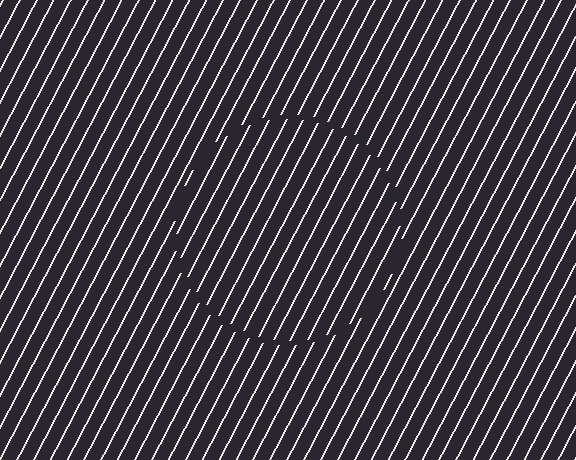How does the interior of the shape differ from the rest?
The interior of the shape contains the same grating, shifted by half a period — the contour is defined by the phase discontinuity where line-ends from the inner and outer gratings abut.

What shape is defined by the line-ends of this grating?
An illusory circle. The interior of the shape contains the same grating, shifted by half a period — the contour is defined by the phase discontinuity where line-ends from the inner and outer gratings abut.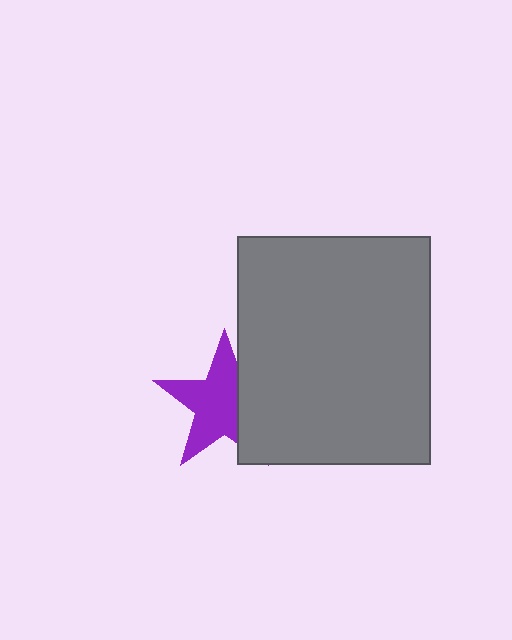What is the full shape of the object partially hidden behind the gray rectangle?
The partially hidden object is a purple star.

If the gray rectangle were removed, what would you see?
You would see the complete purple star.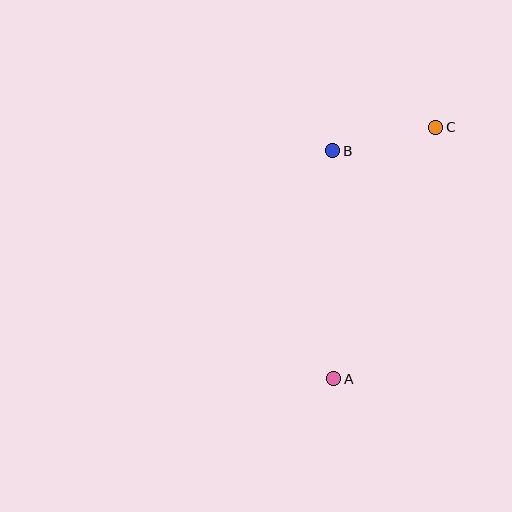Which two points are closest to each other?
Points B and C are closest to each other.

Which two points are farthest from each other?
Points A and C are farthest from each other.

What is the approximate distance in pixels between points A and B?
The distance between A and B is approximately 228 pixels.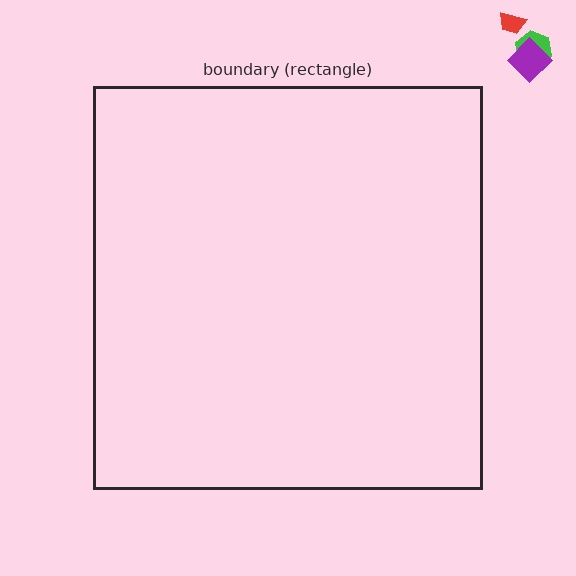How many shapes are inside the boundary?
0 inside, 3 outside.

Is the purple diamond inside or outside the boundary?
Outside.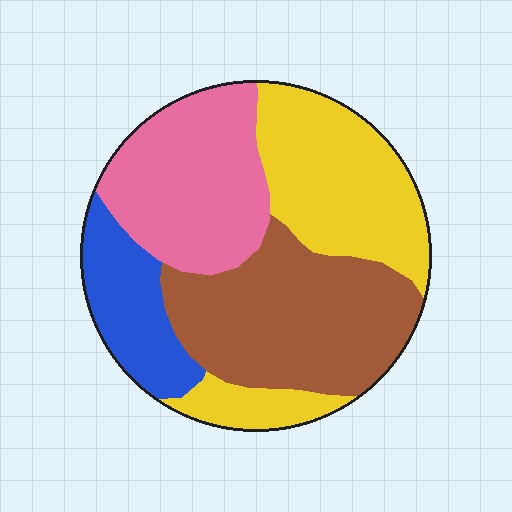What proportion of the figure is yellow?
Yellow covers 31% of the figure.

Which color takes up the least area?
Blue, at roughly 15%.